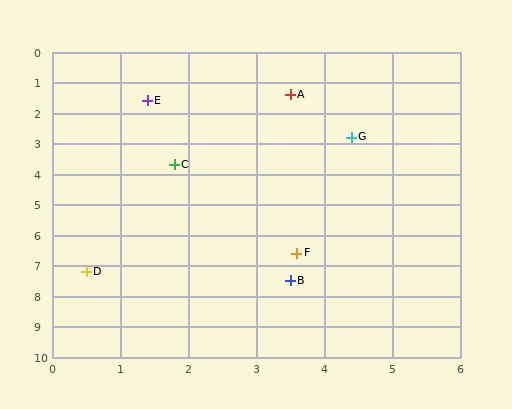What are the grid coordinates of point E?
Point E is at approximately (1.4, 1.6).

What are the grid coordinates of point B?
Point B is at approximately (3.5, 7.5).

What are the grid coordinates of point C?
Point C is at approximately (1.8, 3.7).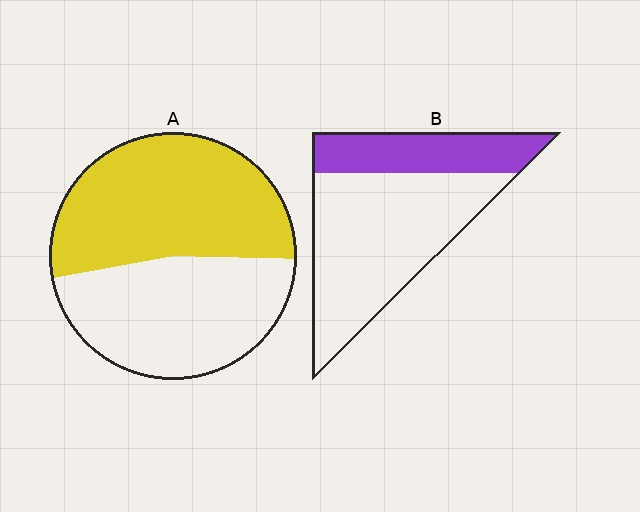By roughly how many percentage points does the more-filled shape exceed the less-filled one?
By roughly 25 percentage points (A over B).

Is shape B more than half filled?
No.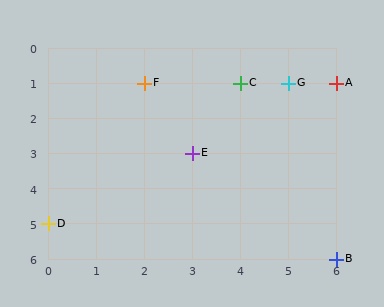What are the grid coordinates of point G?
Point G is at grid coordinates (5, 1).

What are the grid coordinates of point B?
Point B is at grid coordinates (6, 6).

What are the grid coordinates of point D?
Point D is at grid coordinates (0, 5).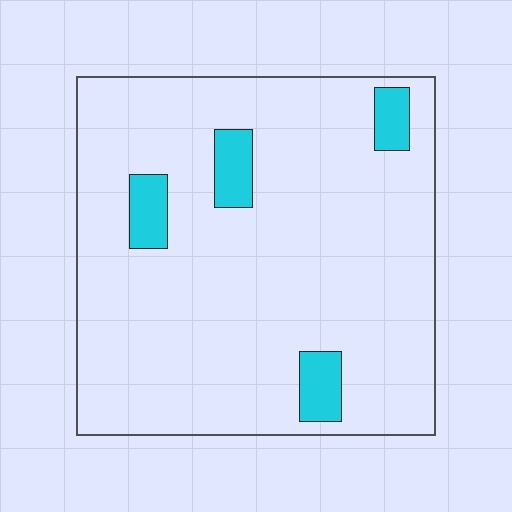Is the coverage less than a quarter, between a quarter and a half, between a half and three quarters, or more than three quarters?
Less than a quarter.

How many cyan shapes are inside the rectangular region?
4.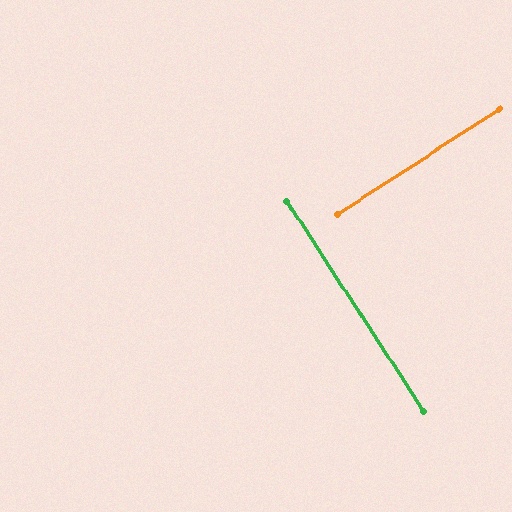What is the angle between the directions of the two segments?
Approximately 90 degrees.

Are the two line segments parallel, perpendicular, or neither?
Perpendicular — they meet at approximately 90°.